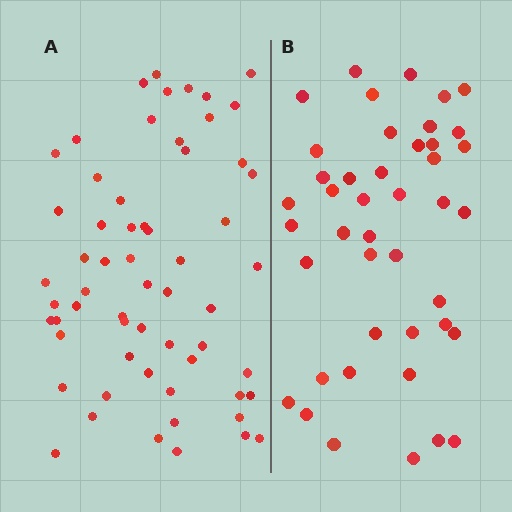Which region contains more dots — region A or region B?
Region A (the left region) has more dots.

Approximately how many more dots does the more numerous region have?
Region A has approximately 15 more dots than region B.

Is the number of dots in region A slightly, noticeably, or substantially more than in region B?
Region A has noticeably more, but not dramatically so. The ratio is roughly 1.4 to 1.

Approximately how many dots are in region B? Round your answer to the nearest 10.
About 40 dots. (The exact count is 43, which rounds to 40.)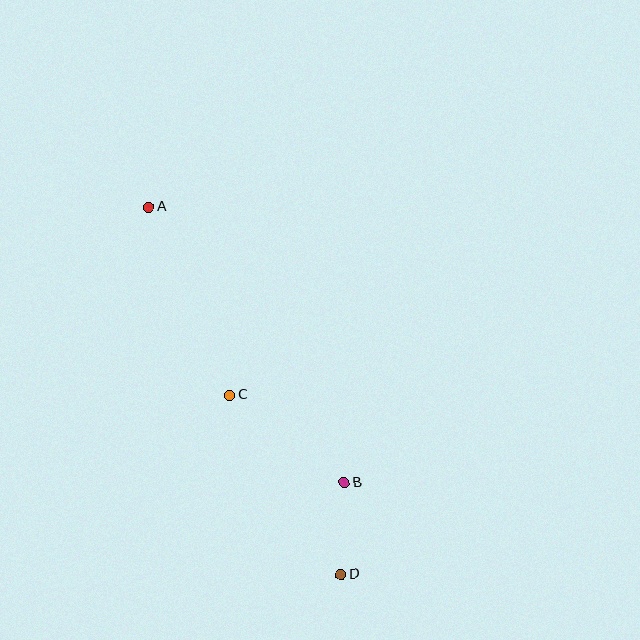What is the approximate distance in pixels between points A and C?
The distance between A and C is approximately 205 pixels.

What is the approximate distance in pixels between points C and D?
The distance between C and D is approximately 212 pixels.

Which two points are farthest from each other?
Points A and D are farthest from each other.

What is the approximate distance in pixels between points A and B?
The distance between A and B is approximately 338 pixels.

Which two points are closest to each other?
Points B and D are closest to each other.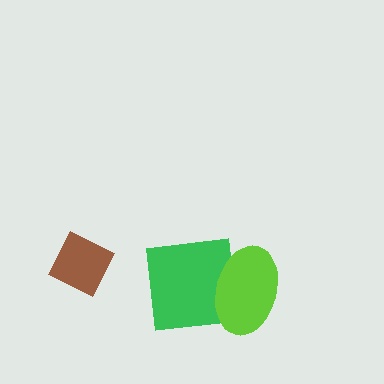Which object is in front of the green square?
The lime ellipse is in front of the green square.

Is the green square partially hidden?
Yes, it is partially covered by another shape.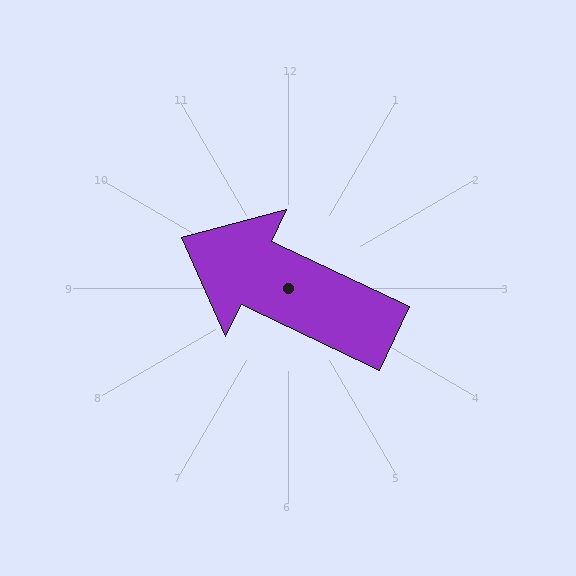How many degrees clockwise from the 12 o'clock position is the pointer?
Approximately 295 degrees.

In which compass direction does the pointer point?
Northwest.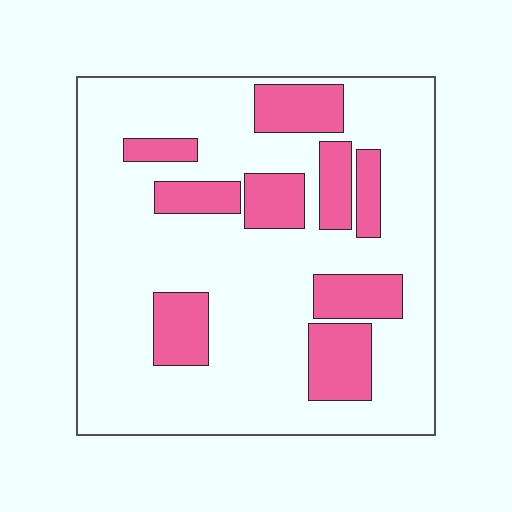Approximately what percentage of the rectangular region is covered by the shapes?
Approximately 25%.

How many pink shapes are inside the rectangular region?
9.